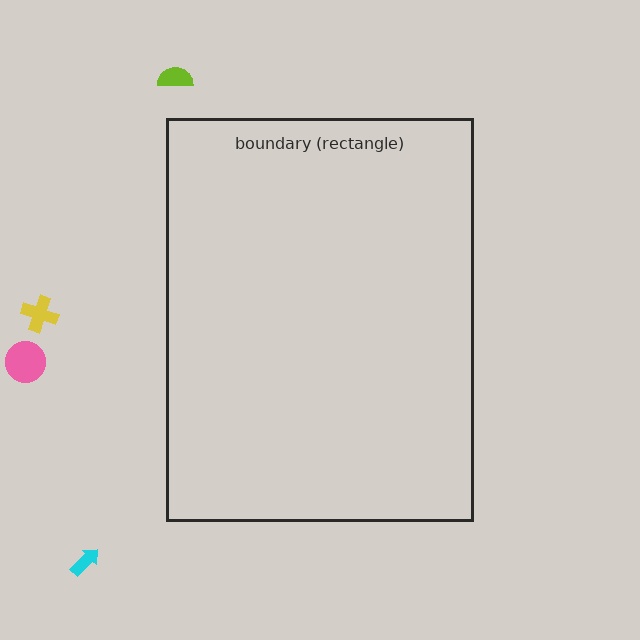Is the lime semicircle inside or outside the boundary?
Outside.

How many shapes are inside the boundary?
0 inside, 4 outside.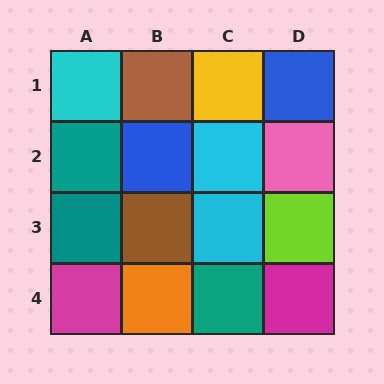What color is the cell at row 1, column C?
Yellow.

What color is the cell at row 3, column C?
Cyan.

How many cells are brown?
2 cells are brown.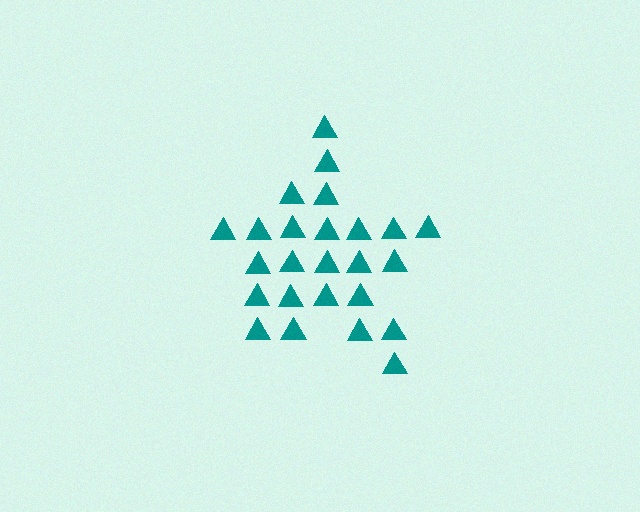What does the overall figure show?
The overall figure shows a star.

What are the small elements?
The small elements are triangles.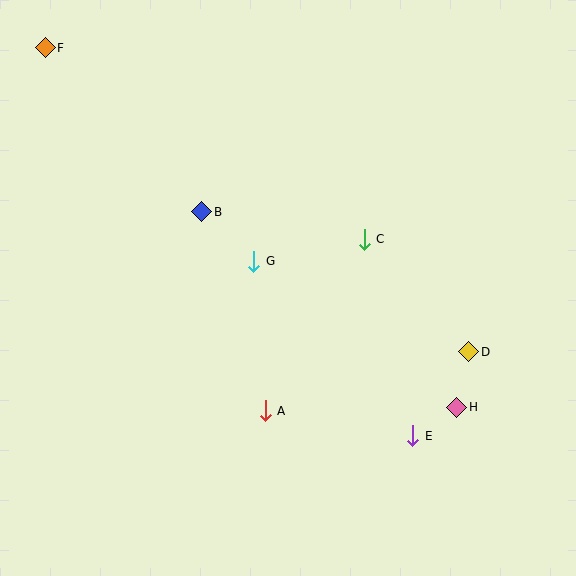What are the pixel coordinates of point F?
Point F is at (45, 48).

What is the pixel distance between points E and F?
The distance between E and F is 535 pixels.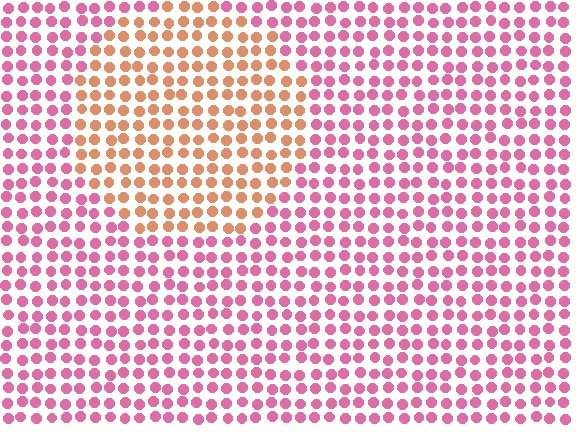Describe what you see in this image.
The image is filled with small pink elements in a uniform arrangement. A circle-shaped region is visible where the elements are tinted to a slightly different hue, forming a subtle color boundary.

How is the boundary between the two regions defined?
The boundary is defined purely by a slight shift in hue (about 49 degrees). Spacing, size, and orientation are identical on both sides.